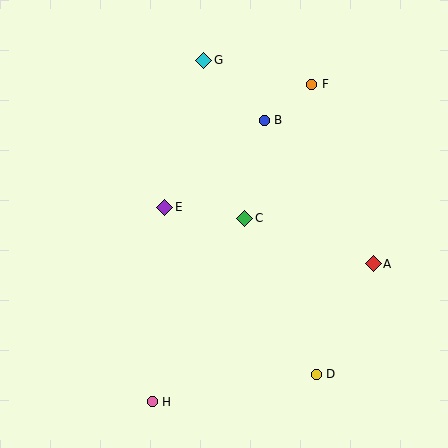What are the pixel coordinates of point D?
Point D is at (316, 374).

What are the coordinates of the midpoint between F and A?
The midpoint between F and A is at (342, 174).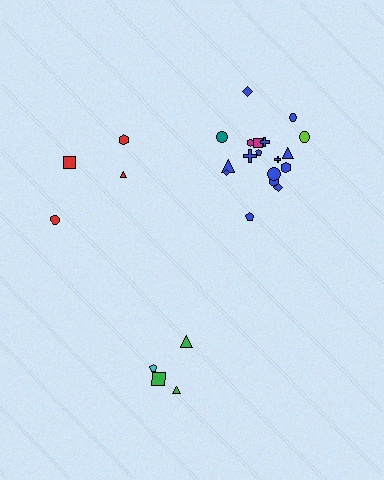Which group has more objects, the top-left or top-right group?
The top-right group.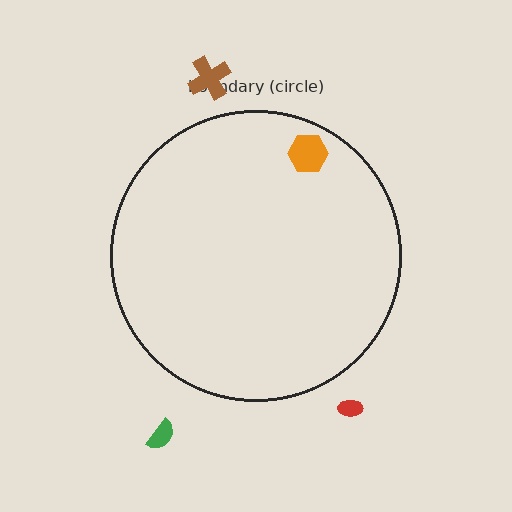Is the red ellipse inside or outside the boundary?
Outside.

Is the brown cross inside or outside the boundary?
Outside.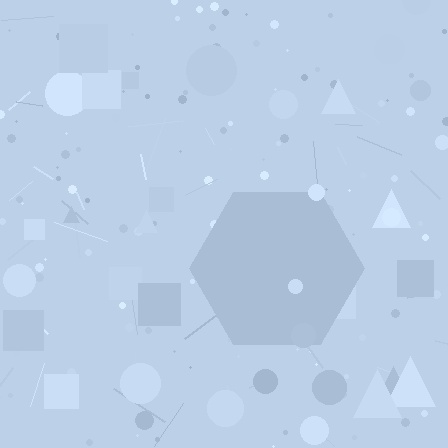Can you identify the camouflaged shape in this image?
The camouflaged shape is a hexagon.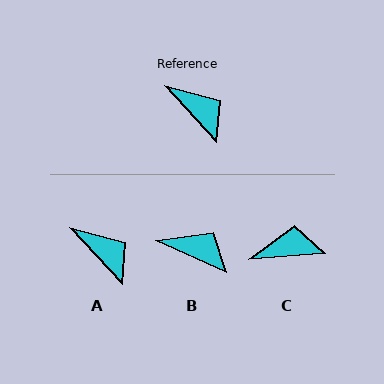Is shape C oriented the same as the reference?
No, it is off by about 52 degrees.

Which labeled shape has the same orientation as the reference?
A.